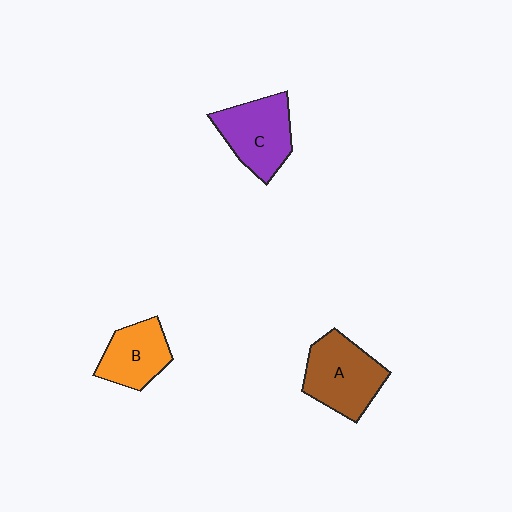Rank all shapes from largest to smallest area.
From largest to smallest: A (brown), C (purple), B (orange).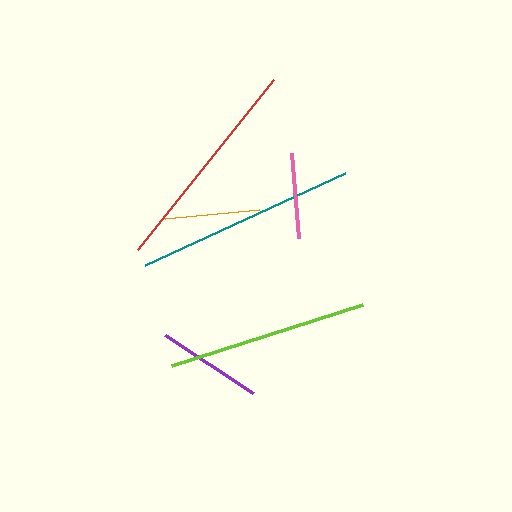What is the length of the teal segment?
The teal segment is approximately 220 pixels long.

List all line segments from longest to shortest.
From longest to shortest: teal, red, lime, purple, orange, pink.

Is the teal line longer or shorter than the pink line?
The teal line is longer than the pink line.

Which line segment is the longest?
The teal line is the longest at approximately 220 pixels.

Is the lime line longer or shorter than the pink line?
The lime line is longer than the pink line.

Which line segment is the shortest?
The pink line is the shortest at approximately 85 pixels.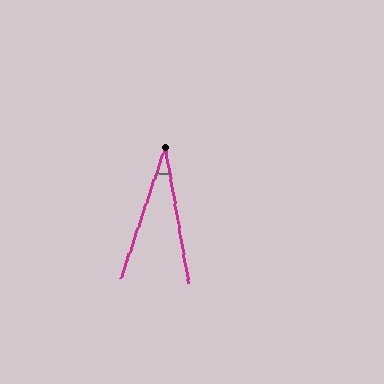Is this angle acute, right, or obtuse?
It is acute.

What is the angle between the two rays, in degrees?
Approximately 29 degrees.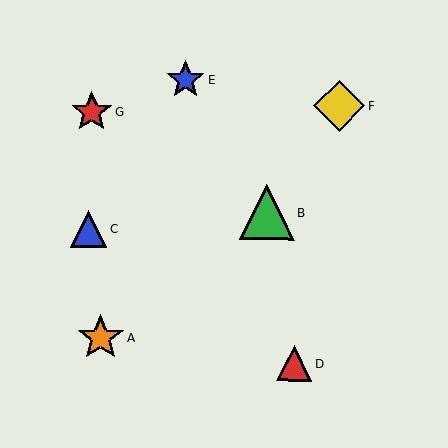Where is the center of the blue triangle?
The center of the blue triangle is at (88, 229).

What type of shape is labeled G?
Shape G is a red star.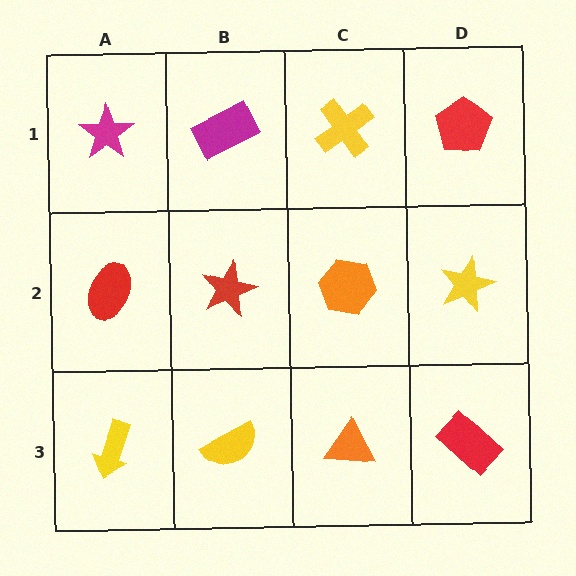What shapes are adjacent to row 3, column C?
An orange hexagon (row 2, column C), a yellow semicircle (row 3, column B), a red rectangle (row 3, column D).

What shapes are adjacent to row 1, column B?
A red star (row 2, column B), a magenta star (row 1, column A), a yellow cross (row 1, column C).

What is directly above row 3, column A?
A red ellipse.